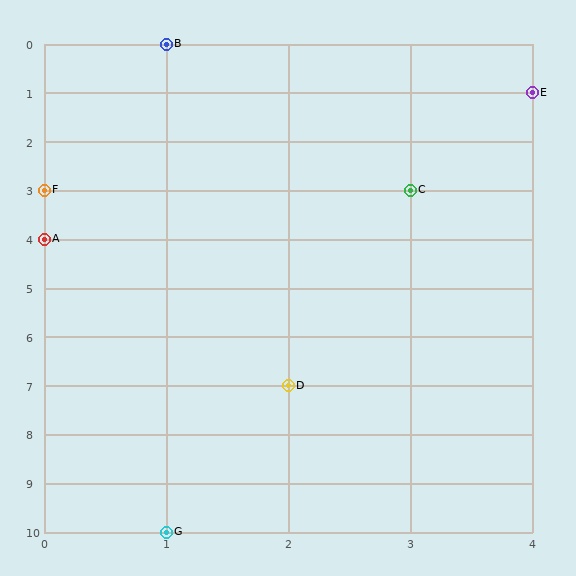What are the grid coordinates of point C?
Point C is at grid coordinates (3, 3).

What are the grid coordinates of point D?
Point D is at grid coordinates (2, 7).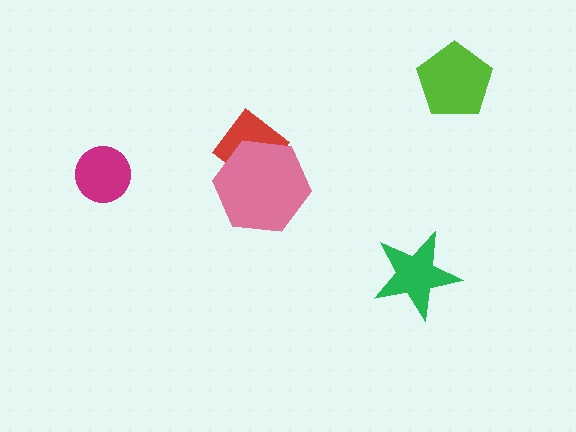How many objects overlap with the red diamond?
1 object overlaps with the red diamond.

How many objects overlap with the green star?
0 objects overlap with the green star.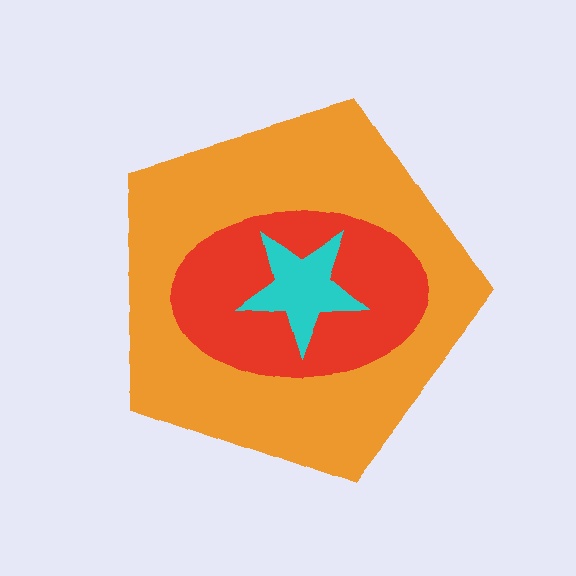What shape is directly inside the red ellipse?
The cyan star.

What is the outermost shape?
The orange pentagon.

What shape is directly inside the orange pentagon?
The red ellipse.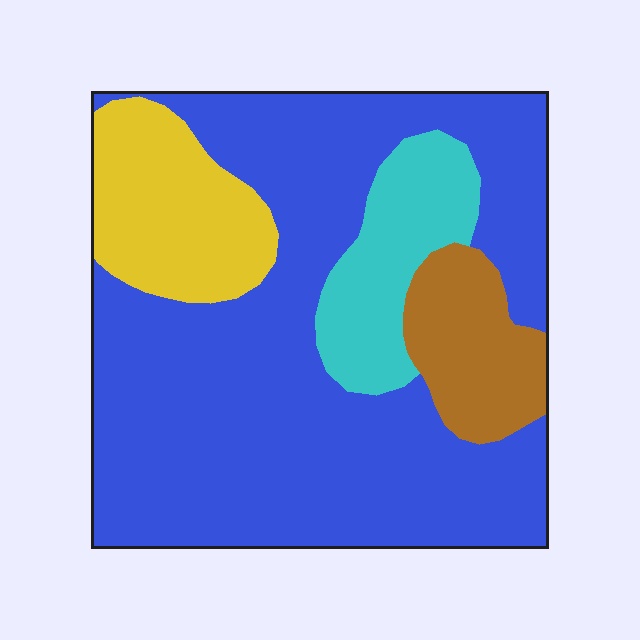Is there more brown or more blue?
Blue.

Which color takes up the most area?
Blue, at roughly 65%.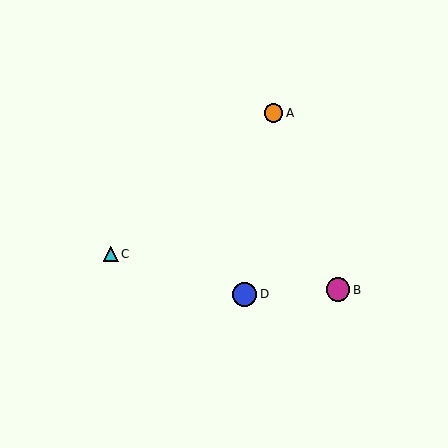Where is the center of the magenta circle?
The center of the magenta circle is at (338, 290).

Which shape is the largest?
The blue circle (labeled D) is the largest.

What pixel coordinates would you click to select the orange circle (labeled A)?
Click at (274, 113) to select the orange circle A.